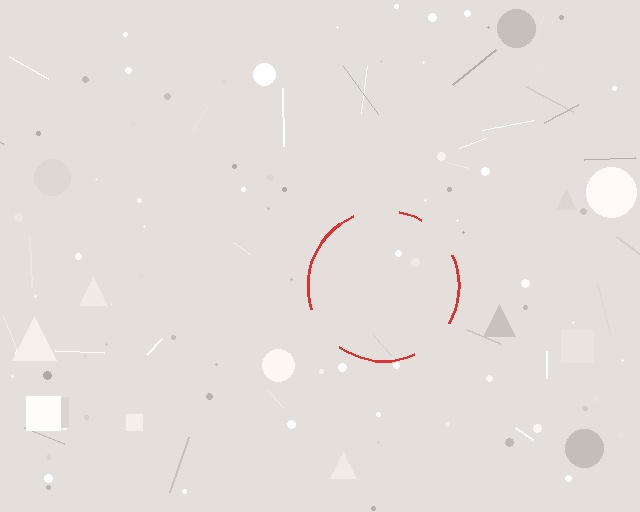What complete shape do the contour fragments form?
The contour fragments form a circle.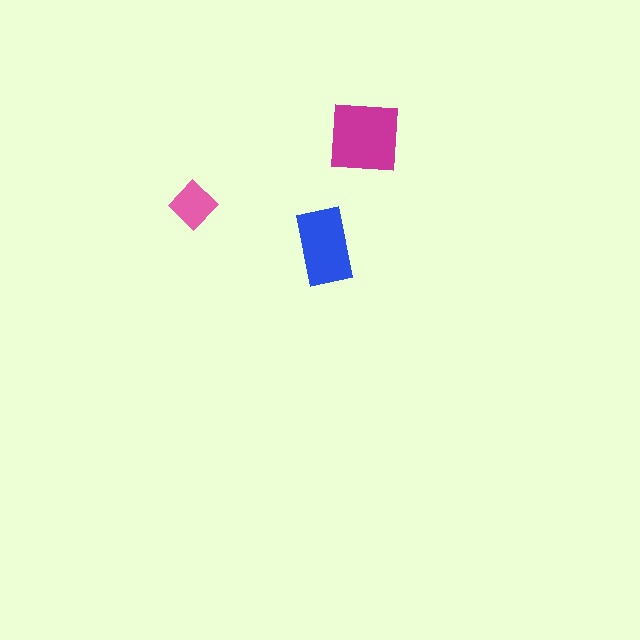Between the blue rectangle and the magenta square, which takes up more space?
The magenta square.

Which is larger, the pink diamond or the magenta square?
The magenta square.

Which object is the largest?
The magenta square.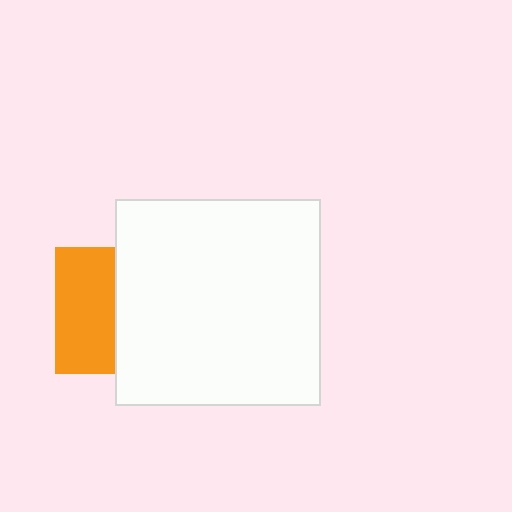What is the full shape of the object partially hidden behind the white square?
The partially hidden object is an orange square.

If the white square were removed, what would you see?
You would see the complete orange square.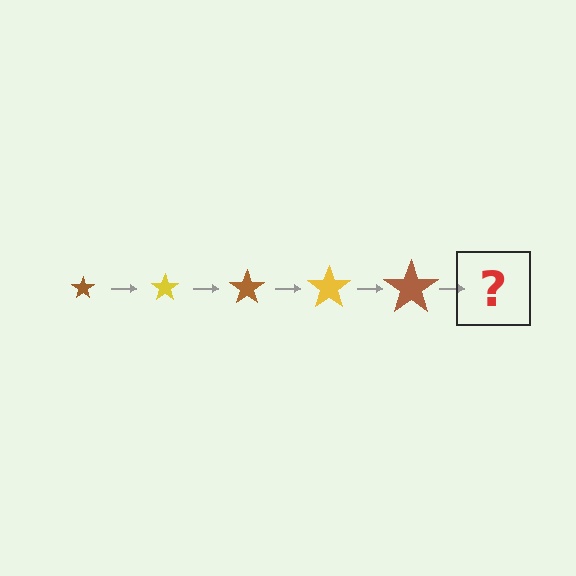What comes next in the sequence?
The next element should be a yellow star, larger than the previous one.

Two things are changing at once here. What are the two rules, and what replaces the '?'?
The two rules are that the star grows larger each step and the color cycles through brown and yellow. The '?' should be a yellow star, larger than the previous one.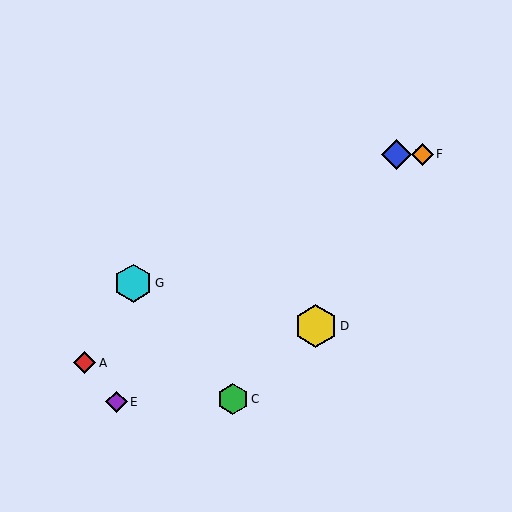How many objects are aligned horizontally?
2 objects (B, F) are aligned horizontally.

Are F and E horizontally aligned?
No, F is at y≈154 and E is at y≈402.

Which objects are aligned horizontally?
Objects B, F are aligned horizontally.